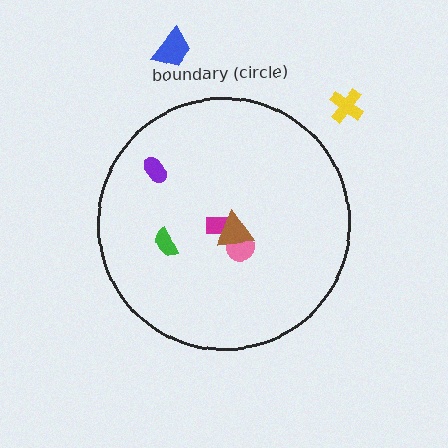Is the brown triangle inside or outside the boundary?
Inside.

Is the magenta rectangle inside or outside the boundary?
Inside.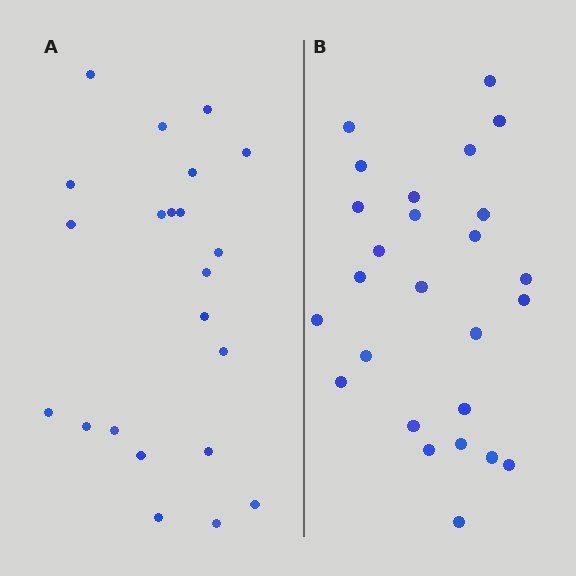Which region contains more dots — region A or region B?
Region B (the right region) has more dots.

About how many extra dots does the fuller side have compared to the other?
Region B has about 4 more dots than region A.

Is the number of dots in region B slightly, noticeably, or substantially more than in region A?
Region B has only slightly more — the two regions are fairly close. The ratio is roughly 1.2 to 1.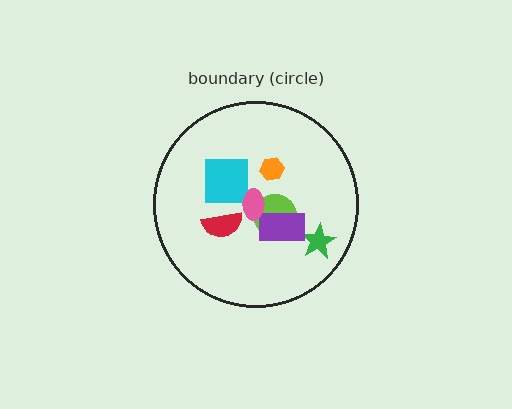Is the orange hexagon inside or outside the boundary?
Inside.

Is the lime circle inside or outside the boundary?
Inside.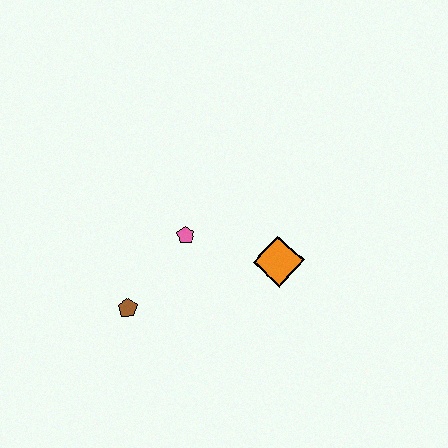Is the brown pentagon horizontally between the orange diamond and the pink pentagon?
No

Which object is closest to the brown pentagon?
The pink pentagon is closest to the brown pentagon.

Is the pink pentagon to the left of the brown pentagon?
No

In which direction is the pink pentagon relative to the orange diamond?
The pink pentagon is to the left of the orange diamond.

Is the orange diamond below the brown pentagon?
No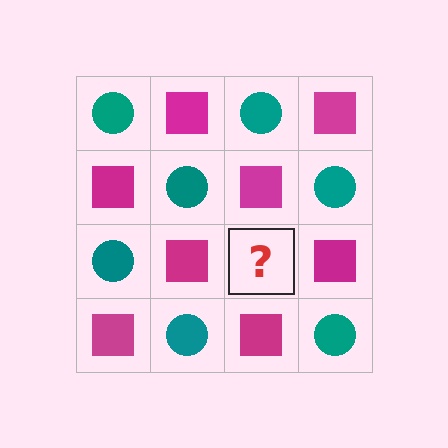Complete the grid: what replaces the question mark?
The question mark should be replaced with a teal circle.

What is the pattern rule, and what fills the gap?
The rule is that it alternates teal circle and magenta square in a checkerboard pattern. The gap should be filled with a teal circle.